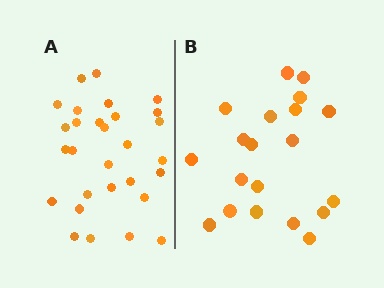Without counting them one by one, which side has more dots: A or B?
Region A (the left region) has more dots.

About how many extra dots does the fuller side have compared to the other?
Region A has roughly 8 or so more dots than region B.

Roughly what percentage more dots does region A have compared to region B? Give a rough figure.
About 45% more.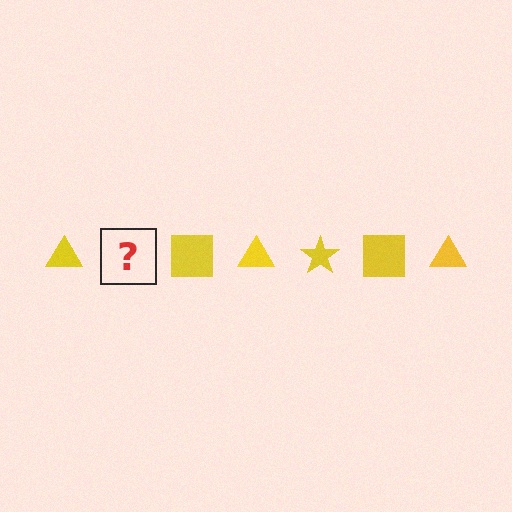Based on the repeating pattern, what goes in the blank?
The blank should be a yellow star.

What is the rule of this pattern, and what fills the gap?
The rule is that the pattern cycles through triangle, star, square shapes in yellow. The gap should be filled with a yellow star.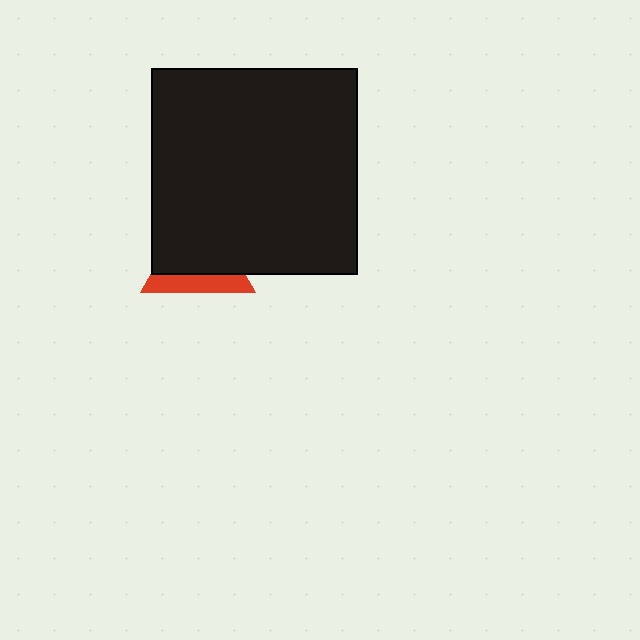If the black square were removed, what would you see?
You would see the complete red triangle.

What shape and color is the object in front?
The object in front is a black square.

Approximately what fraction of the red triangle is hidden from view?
Roughly 68% of the red triangle is hidden behind the black square.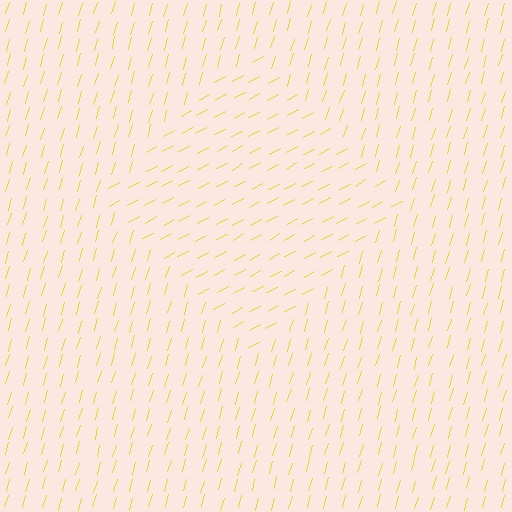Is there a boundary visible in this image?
Yes, there is a texture boundary formed by a change in line orientation.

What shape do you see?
I see a diamond.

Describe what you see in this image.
The image is filled with small yellow line segments. A diamond region in the image has lines oriented differently from the surrounding lines, creating a visible texture boundary.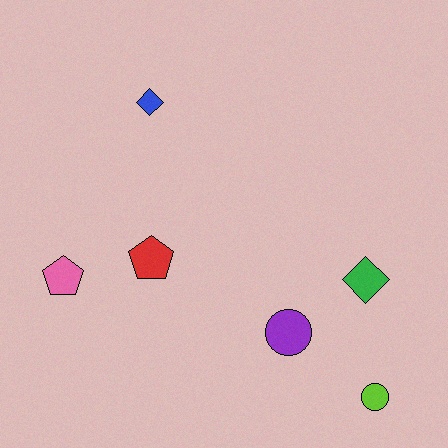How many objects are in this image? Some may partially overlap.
There are 6 objects.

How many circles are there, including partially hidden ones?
There are 2 circles.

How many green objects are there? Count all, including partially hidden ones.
There is 1 green object.